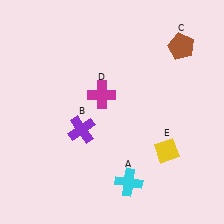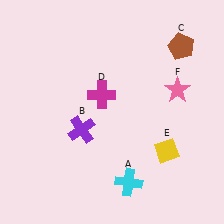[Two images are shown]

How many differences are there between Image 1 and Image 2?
There is 1 difference between the two images.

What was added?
A pink star (F) was added in Image 2.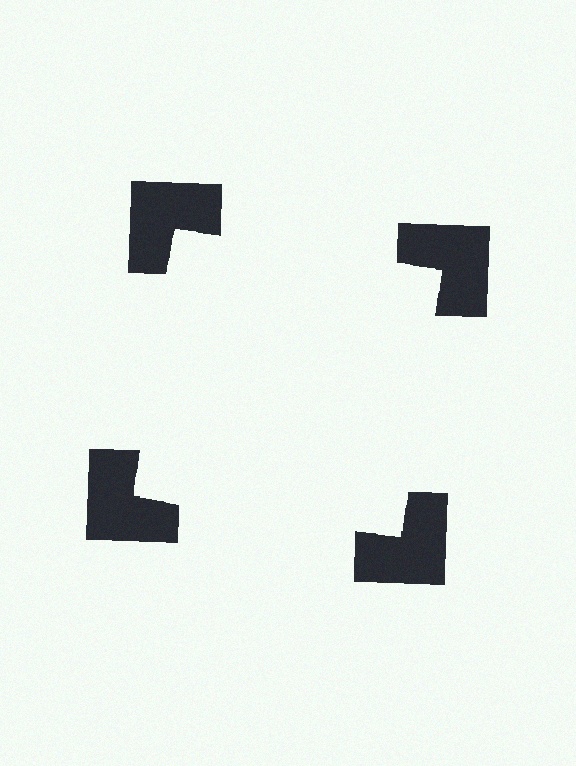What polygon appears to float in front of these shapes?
An illusory square — its edges are inferred from the aligned wedge cuts in the notched squares, not physically drawn.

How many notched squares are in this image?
There are 4 — one at each vertex of the illusory square.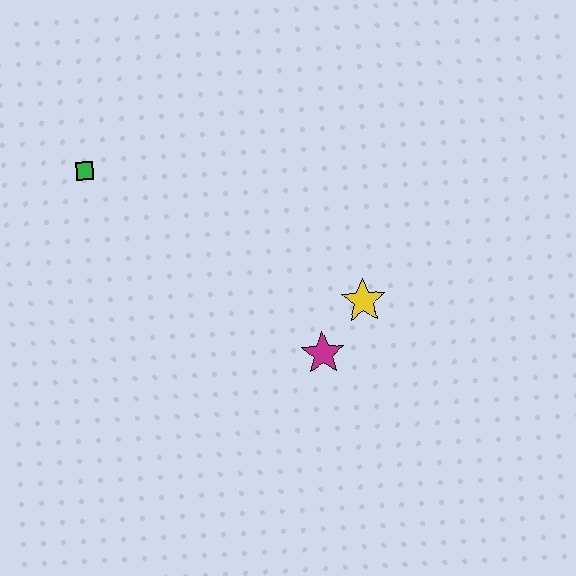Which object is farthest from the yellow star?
The green square is farthest from the yellow star.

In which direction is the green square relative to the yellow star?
The green square is to the left of the yellow star.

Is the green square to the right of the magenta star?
No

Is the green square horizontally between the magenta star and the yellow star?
No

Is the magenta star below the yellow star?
Yes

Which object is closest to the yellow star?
The magenta star is closest to the yellow star.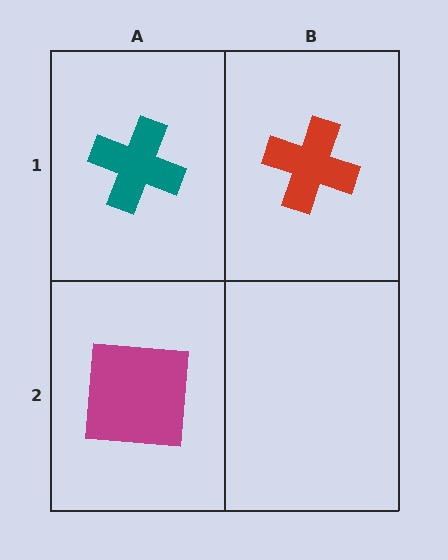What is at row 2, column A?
A magenta square.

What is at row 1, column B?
A red cross.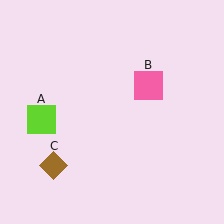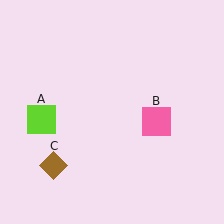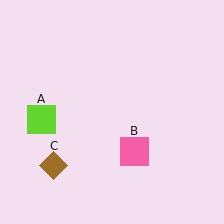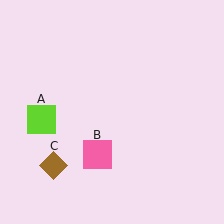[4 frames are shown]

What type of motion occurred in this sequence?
The pink square (object B) rotated clockwise around the center of the scene.